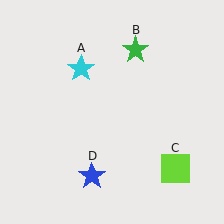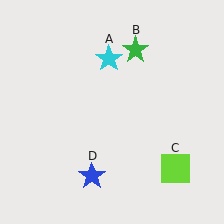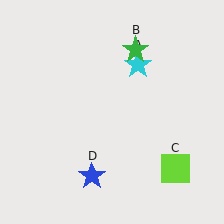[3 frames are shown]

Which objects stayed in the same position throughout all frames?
Green star (object B) and lime square (object C) and blue star (object D) remained stationary.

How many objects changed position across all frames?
1 object changed position: cyan star (object A).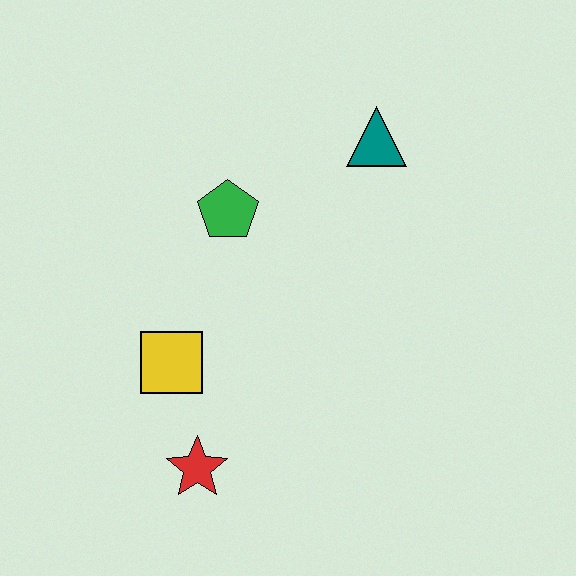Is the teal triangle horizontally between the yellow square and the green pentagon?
No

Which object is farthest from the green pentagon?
The red star is farthest from the green pentagon.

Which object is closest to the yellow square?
The red star is closest to the yellow square.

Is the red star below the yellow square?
Yes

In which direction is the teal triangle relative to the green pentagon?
The teal triangle is to the right of the green pentagon.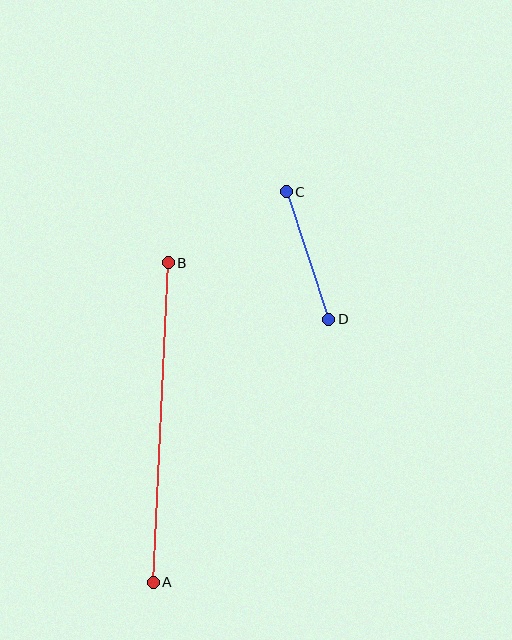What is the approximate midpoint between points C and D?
The midpoint is at approximately (307, 256) pixels.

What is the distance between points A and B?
The distance is approximately 320 pixels.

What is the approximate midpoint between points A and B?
The midpoint is at approximately (161, 422) pixels.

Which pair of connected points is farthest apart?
Points A and B are farthest apart.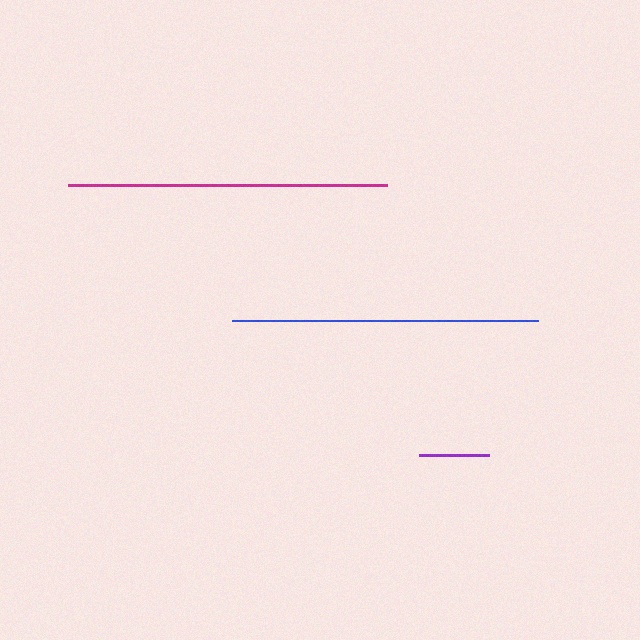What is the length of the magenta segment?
The magenta segment is approximately 319 pixels long.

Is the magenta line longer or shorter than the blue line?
The magenta line is longer than the blue line.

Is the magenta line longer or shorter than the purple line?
The magenta line is longer than the purple line.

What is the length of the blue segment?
The blue segment is approximately 306 pixels long.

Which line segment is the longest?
The magenta line is the longest at approximately 319 pixels.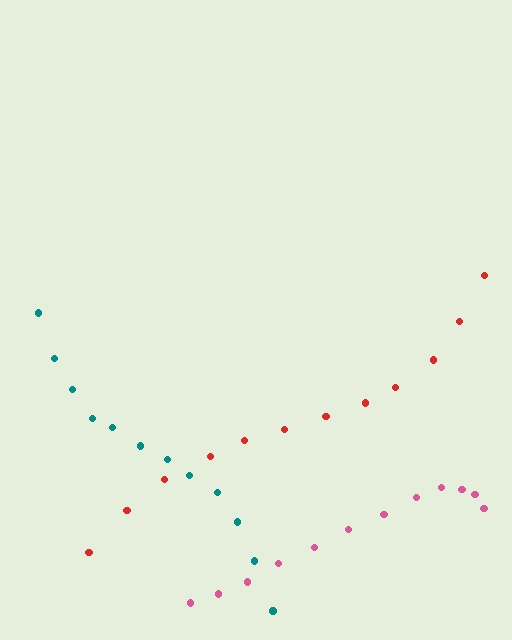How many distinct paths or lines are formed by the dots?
There are 3 distinct paths.